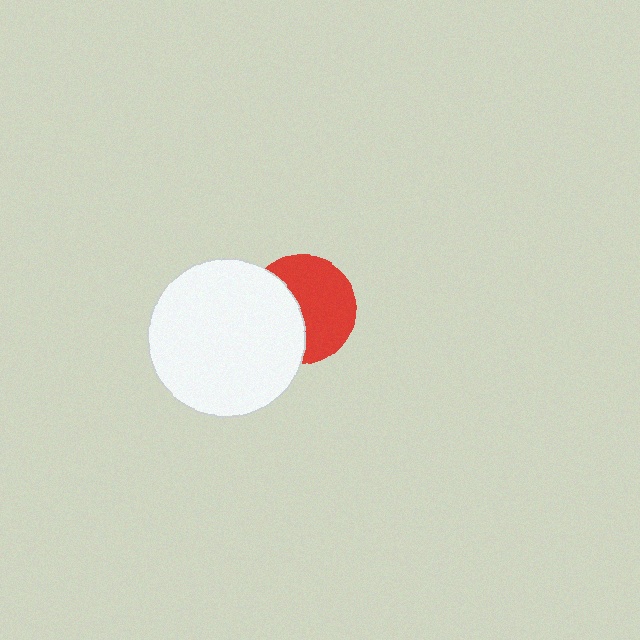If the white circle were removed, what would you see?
You would see the complete red circle.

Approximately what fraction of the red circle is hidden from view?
Roughly 42% of the red circle is hidden behind the white circle.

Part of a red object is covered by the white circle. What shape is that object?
It is a circle.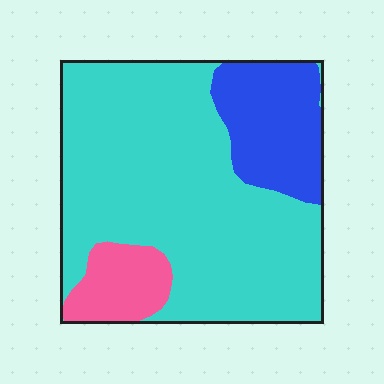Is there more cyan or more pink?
Cyan.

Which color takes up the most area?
Cyan, at roughly 70%.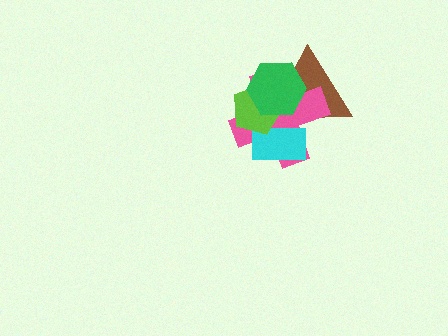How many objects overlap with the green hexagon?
3 objects overlap with the green hexagon.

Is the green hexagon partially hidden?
No, no other shape covers it.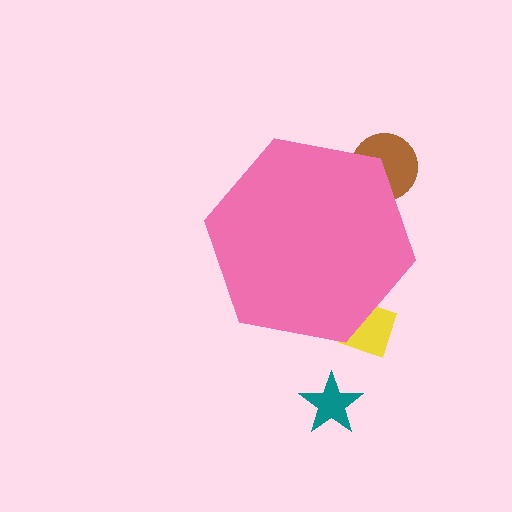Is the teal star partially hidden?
No, the teal star is fully visible.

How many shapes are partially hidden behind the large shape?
2 shapes are partially hidden.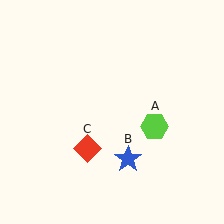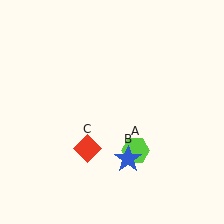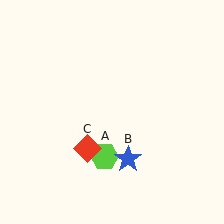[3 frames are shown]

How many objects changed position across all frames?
1 object changed position: lime hexagon (object A).